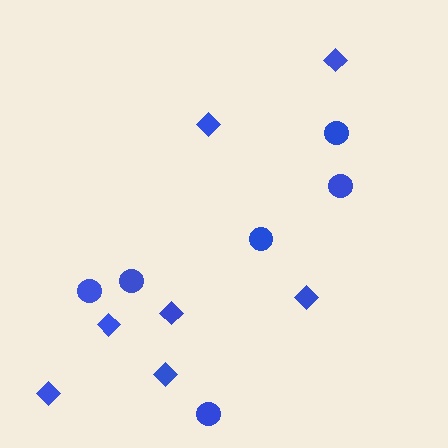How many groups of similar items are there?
There are 2 groups: one group of circles (6) and one group of diamonds (7).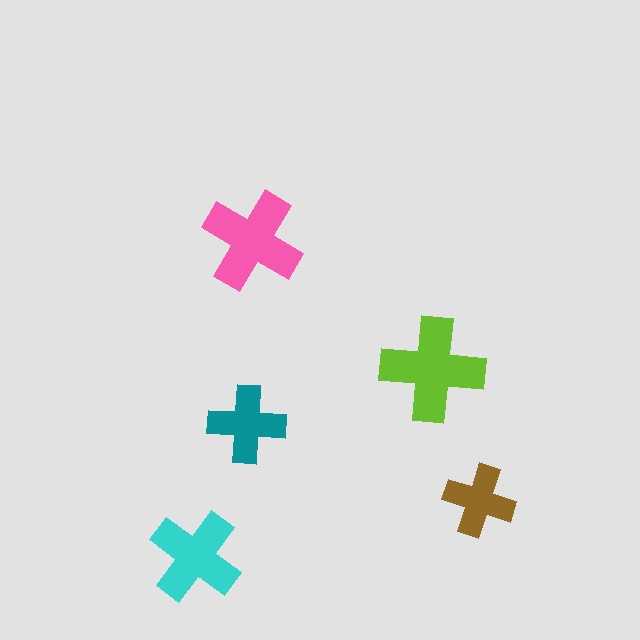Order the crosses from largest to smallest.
the lime one, the pink one, the cyan one, the teal one, the brown one.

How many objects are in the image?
There are 5 objects in the image.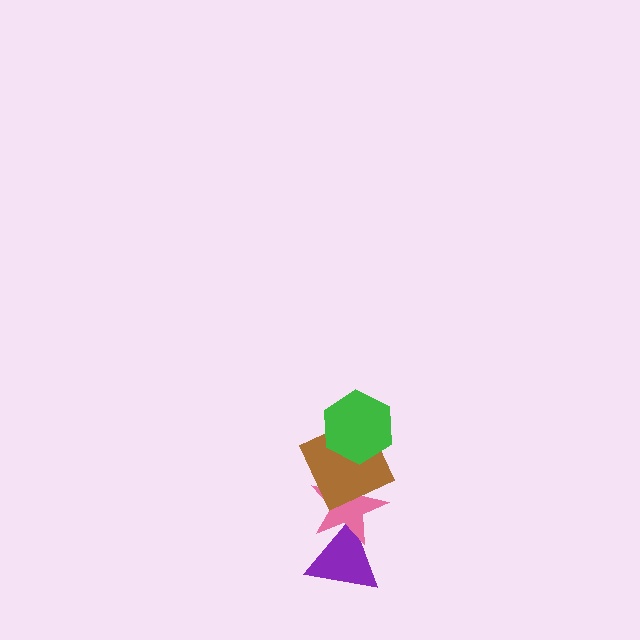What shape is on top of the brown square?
The green hexagon is on top of the brown square.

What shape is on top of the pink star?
The brown square is on top of the pink star.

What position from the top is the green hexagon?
The green hexagon is 1st from the top.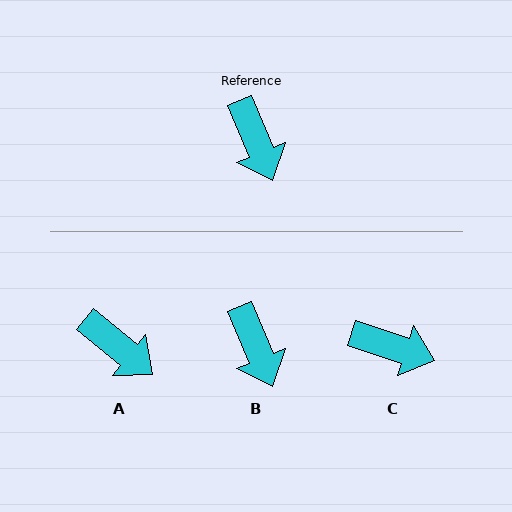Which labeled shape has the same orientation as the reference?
B.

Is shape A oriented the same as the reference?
No, it is off by about 28 degrees.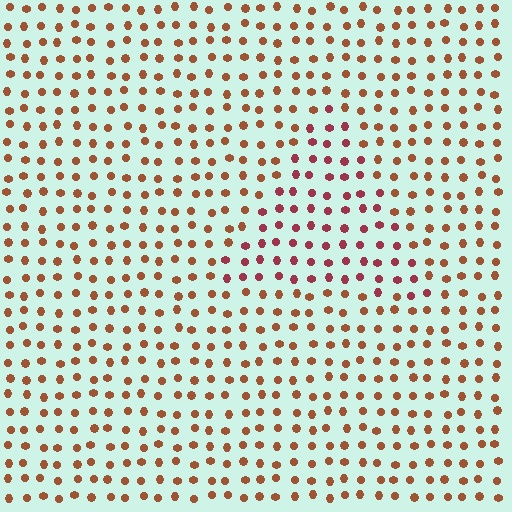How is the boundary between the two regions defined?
The boundary is defined purely by a slight shift in hue (about 31 degrees). Spacing, size, and orientation are identical on both sides.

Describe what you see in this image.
The image is filled with small brown elements in a uniform arrangement. A triangle-shaped region is visible where the elements are tinted to a slightly different hue, forming a subtle color boundary.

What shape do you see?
I see a triangle.